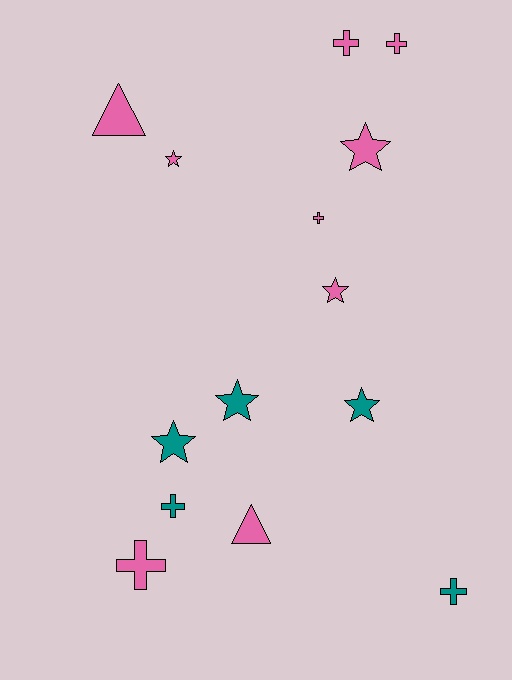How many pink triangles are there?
There are 2 pink triangles.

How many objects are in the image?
There are 14 objects.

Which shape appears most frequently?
Cross, with 6 objects.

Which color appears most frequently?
Pink, with 9 objects.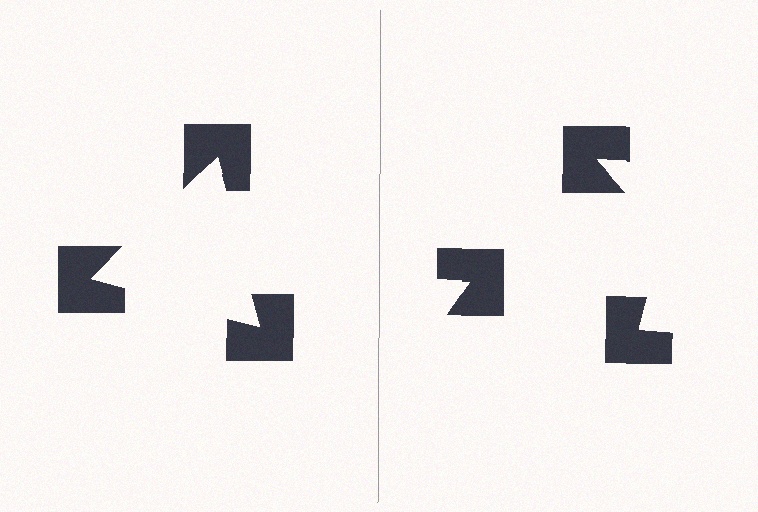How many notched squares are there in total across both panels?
6 — 3 on each side.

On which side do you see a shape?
An illusory triangle appears on the left side. On the right side the wedge cuts are rotated, so no coherent shape forms.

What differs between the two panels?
The notched squares are positioned identically on both sides; only the wedge orientations differ. On the left they align to a triangle; on the right they are misaligned.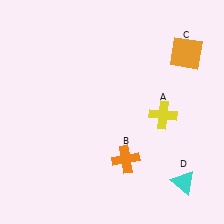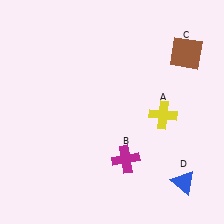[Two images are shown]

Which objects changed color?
B changed from orange to magenta. C changed from orange to brown. D changed from cyan to blue.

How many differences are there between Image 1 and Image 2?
There are 3 differences between the two images.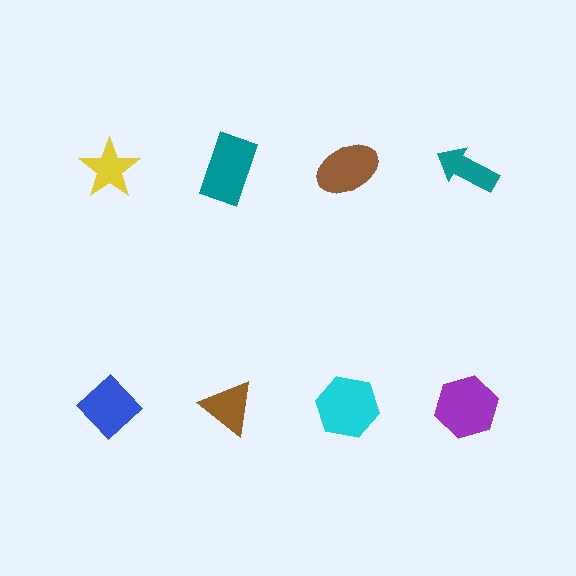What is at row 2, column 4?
A purple hexagon.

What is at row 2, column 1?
A blue diamond.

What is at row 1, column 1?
A yellow star.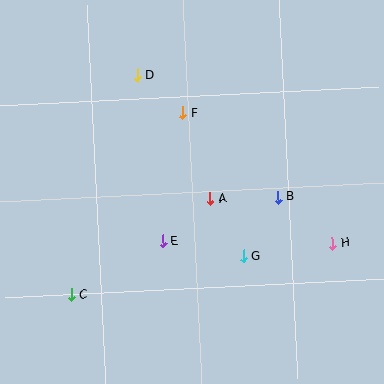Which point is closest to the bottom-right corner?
Point H is closest to the bottom-right corner.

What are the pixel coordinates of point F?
Point F is at (183, 113).